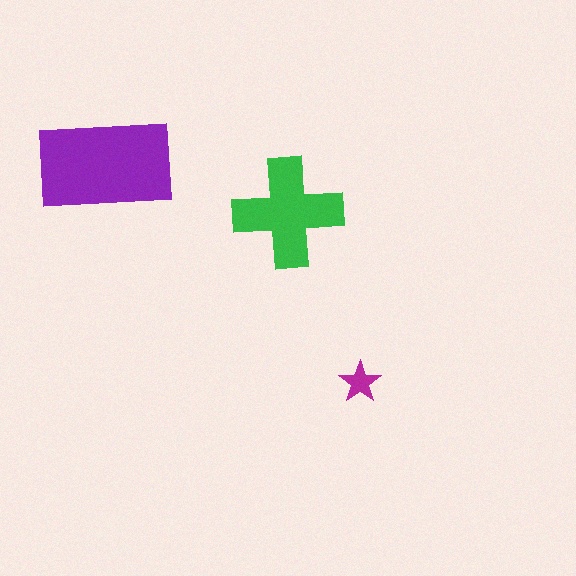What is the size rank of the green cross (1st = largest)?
2nd.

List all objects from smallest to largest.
The magenta star, the green cross, the purple rectangle.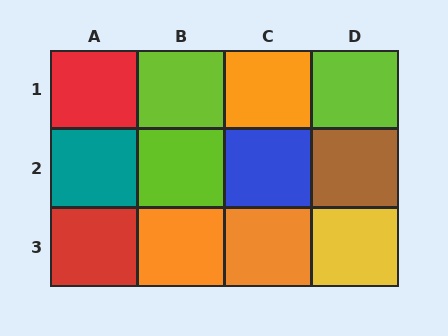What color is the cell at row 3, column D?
Yellow.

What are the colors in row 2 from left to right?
Teal, lime, blue, brown.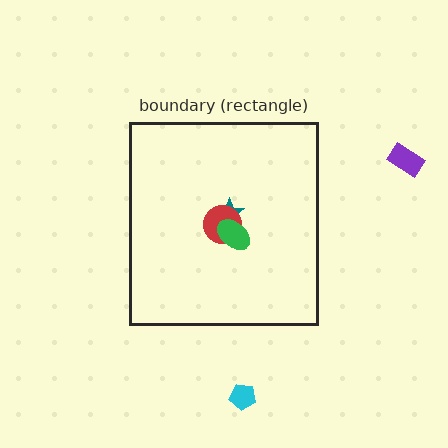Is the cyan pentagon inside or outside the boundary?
Outside.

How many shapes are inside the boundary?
3 inside, 2 outside.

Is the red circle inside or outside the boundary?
Inside.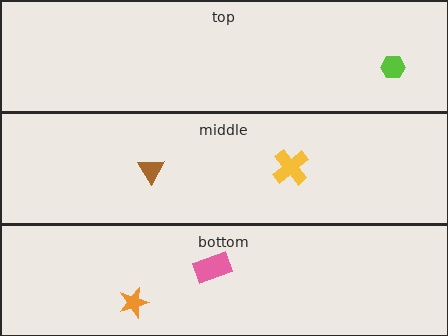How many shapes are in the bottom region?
2.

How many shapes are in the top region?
1.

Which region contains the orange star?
The bottom region.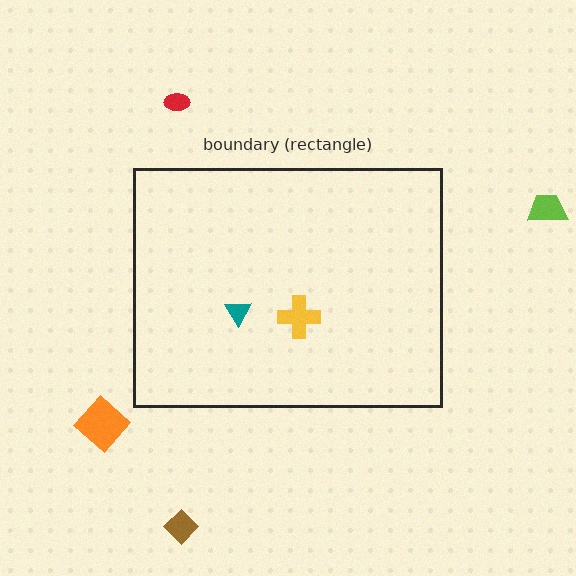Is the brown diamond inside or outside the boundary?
Outside.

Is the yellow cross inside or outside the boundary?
Inside.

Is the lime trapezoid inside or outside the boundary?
Outside.